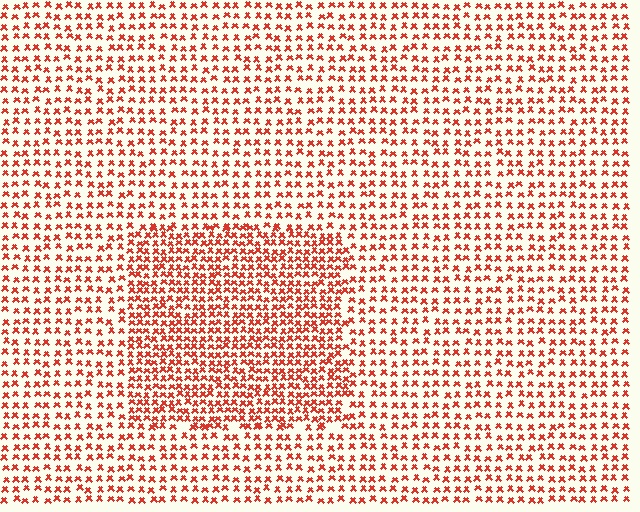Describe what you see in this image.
The image contains small red elements arranged at two different densities. A rectangle-shaped region is visible where the elements are more densely packed than the surrounding area.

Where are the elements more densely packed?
The elements are more densely packed inside the rectangle boundary.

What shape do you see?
I see a rectangle.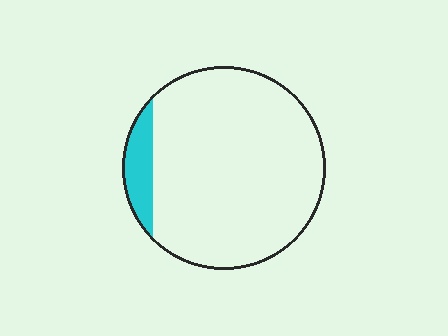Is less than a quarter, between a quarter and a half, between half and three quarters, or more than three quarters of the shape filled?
Less than a quarter.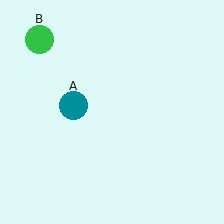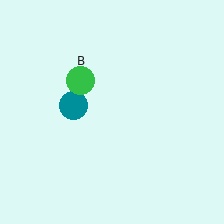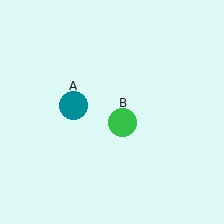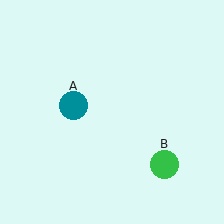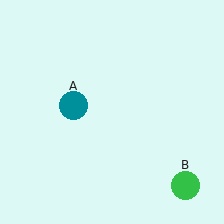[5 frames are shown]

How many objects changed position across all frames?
1 object changed position: green circle (object B).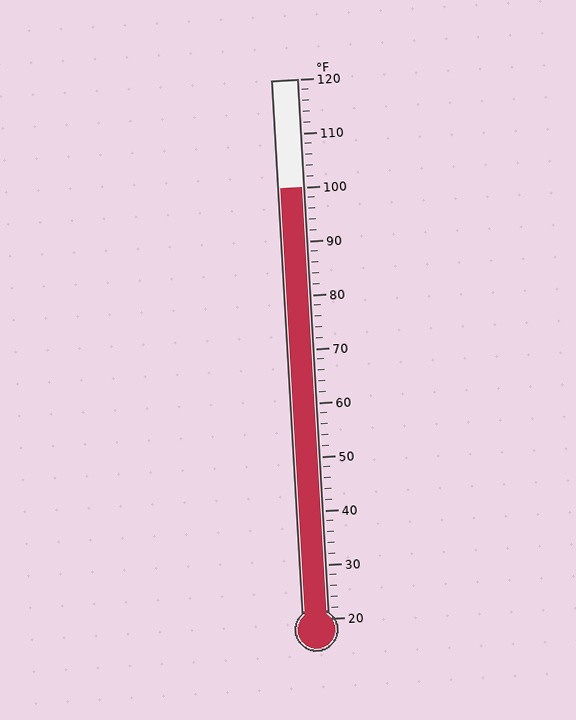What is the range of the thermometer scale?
The thermometer scale ranges from 20°F to 120°F.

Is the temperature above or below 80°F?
The temperature is above 80°F.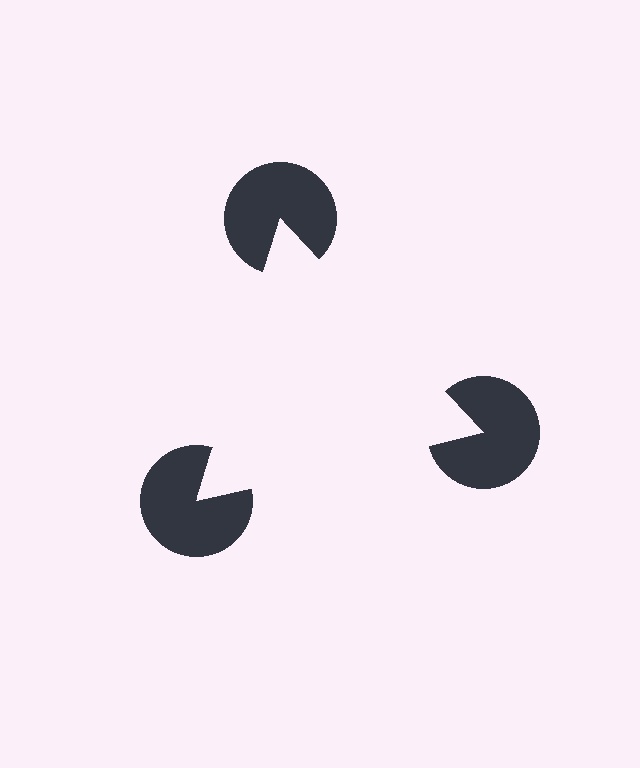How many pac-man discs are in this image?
There are 3 — one at each vertex of the illusory triangle.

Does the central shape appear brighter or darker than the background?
It typically appears slightly brighter than the background, even though no actual brightness change is drawn.